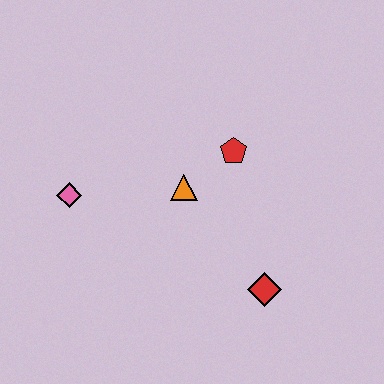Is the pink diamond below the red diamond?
No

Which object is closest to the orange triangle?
The red pentagon is closest to the orange triangle.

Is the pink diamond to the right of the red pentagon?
No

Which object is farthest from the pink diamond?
The red diamond is farthest from the pink diamond.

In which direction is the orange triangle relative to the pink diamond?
The orange triangle is to the right of the pink diamond.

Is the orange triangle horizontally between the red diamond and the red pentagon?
No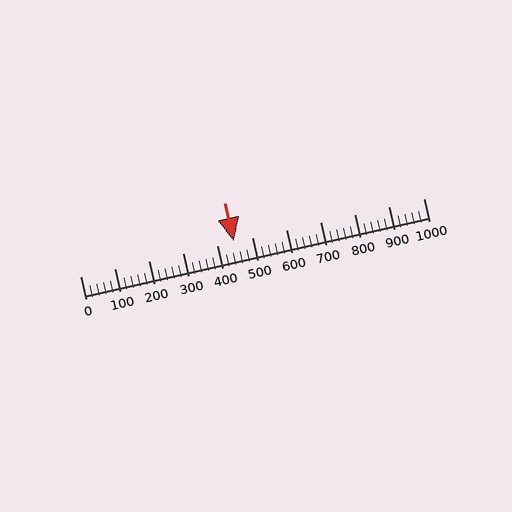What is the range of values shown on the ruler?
The ruler shows values from 0 to 1000.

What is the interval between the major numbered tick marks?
The major tick marks are spaced 100 units apart.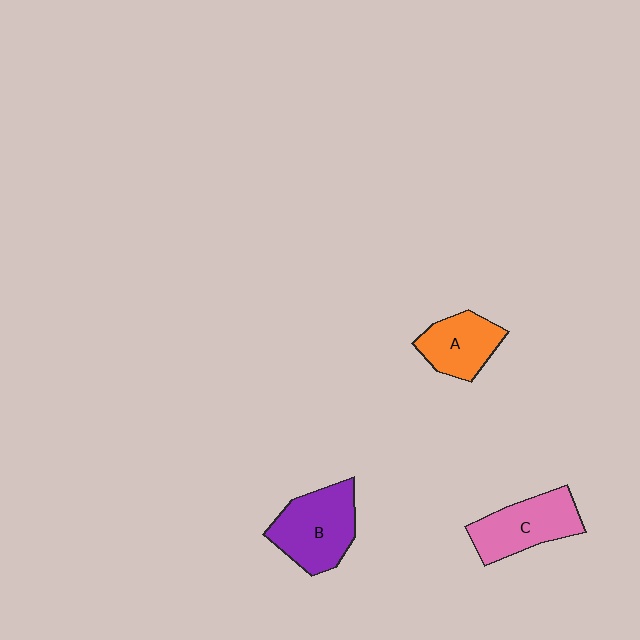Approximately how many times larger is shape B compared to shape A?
Approximately 1.4 times.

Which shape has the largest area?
Shape B (purple).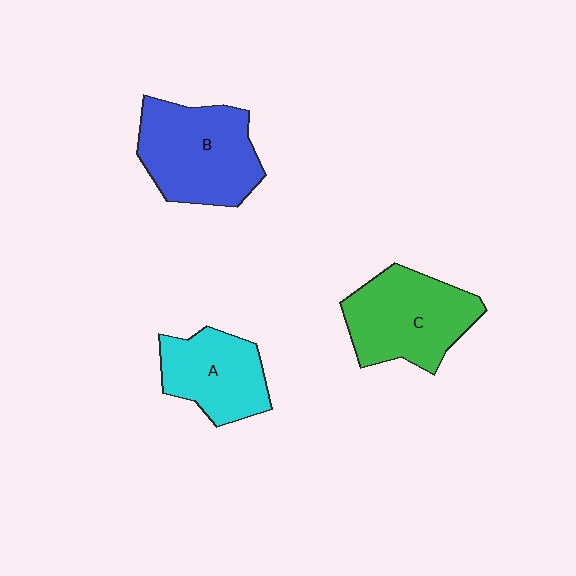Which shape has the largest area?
Shape B (blue).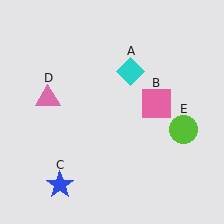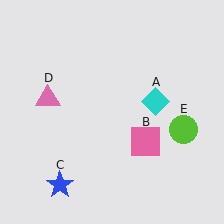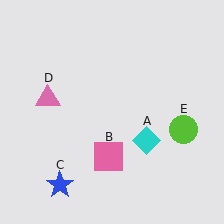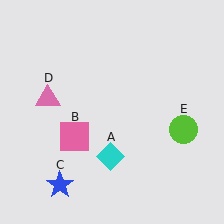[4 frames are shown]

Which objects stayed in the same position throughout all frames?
Blue star (object C) and pink triangle (object D) and lime circle (object E) remained stationary.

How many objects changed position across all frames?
2 objects changed position: cyan diamond (object A), pink square (object B).